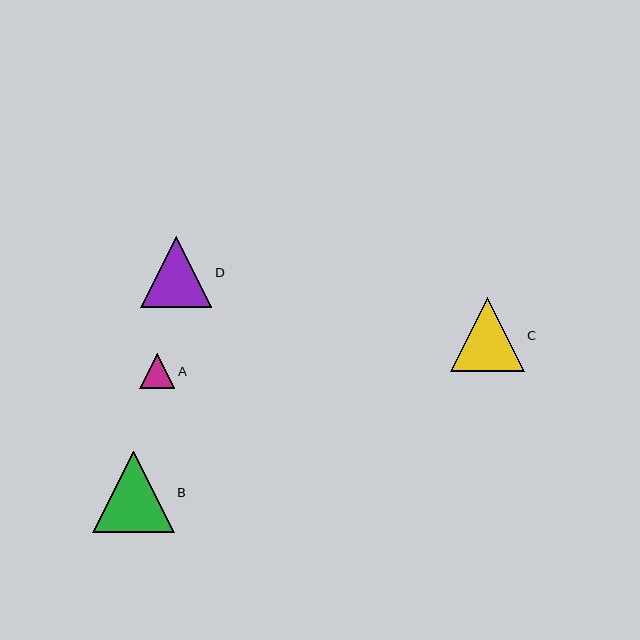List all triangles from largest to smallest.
From largest to smallest: B, C, D, A.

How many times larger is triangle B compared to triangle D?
Triangle B is approximately 1.2 times the size of triangle D.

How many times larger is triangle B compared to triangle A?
Triangle B is approximately 2.3 times the size of triangle A.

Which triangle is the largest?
Triangle B is the largest with a size of approximately 82 pixels.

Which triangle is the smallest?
Triangle A is the smallest with a size of approximately 35 pixels.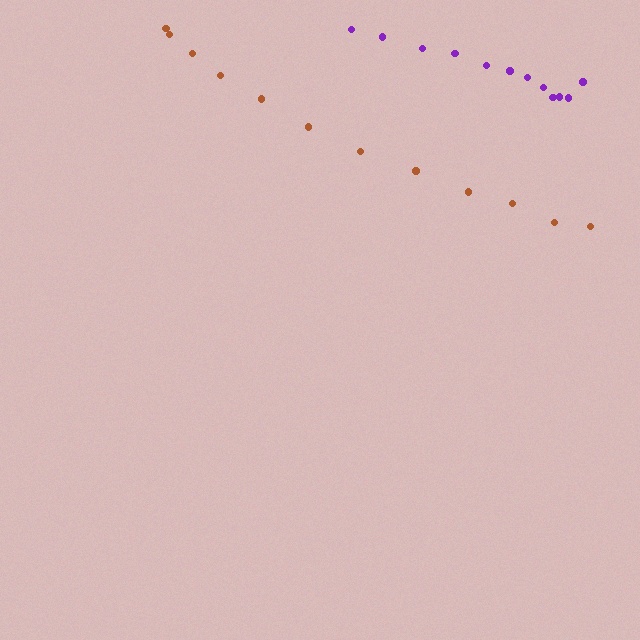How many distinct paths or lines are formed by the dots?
There are 2 distinct paths.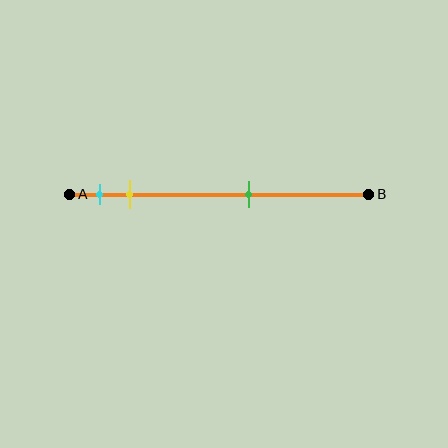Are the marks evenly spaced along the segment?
No, the marks are not evenly spaced.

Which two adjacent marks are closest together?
The cyan and yellow marks are the closest adjacent pair.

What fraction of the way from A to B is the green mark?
The green mark is approximately 60% (0.6) of the way from A to B.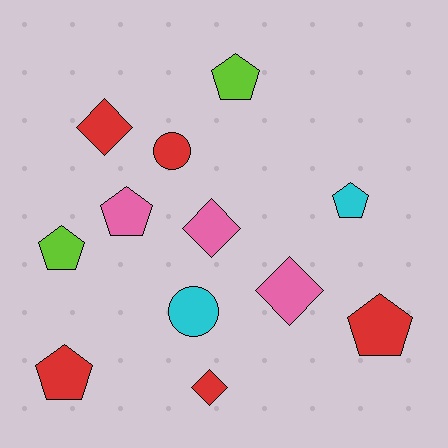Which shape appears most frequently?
Pentagon, with 6 objects.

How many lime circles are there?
There are no lime circles.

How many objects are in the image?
There are 12 objects.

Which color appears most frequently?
Red, with 5 objects.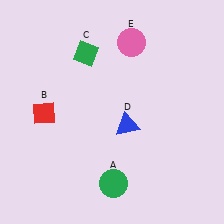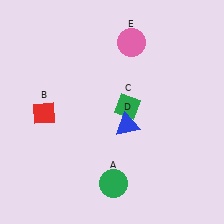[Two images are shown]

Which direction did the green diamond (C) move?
The green diamond (C) moved down.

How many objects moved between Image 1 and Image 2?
1 object moved between the two images.